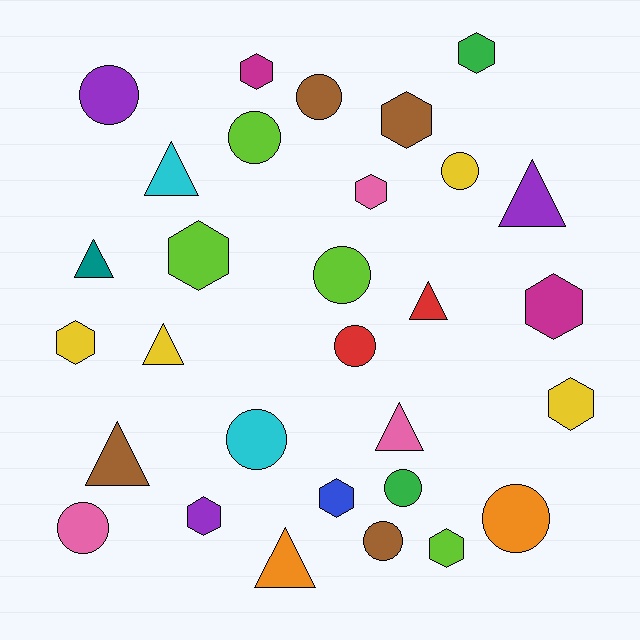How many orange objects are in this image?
There are 2 orange objects.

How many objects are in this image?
There are 30 objects.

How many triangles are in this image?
There are 8 triangles.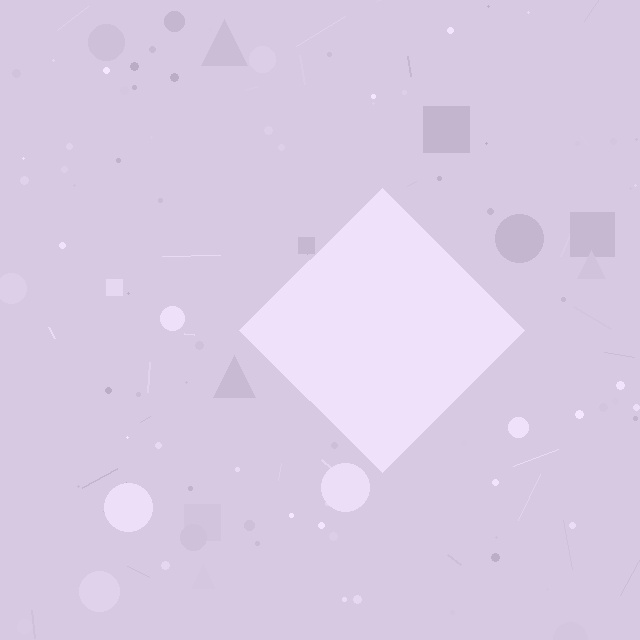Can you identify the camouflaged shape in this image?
The camouflaged shape is a diamond.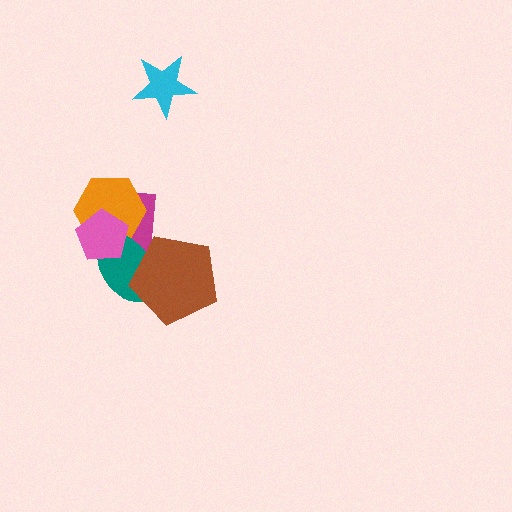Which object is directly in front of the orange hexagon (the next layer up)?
The teal ellipse is directly in front of the orange hexagon.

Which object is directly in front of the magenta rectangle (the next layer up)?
The orange hexagon is directly in front of the magenta rectangle.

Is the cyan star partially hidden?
No, no other shape covers it.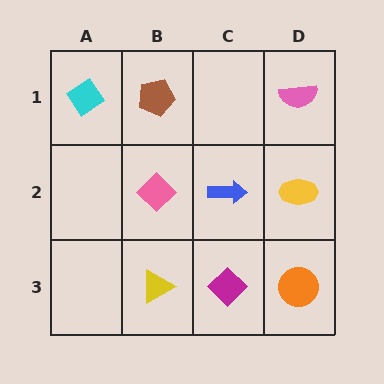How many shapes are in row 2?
3 shapes.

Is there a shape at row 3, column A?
No, that cell is empty.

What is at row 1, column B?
A brown pentagon.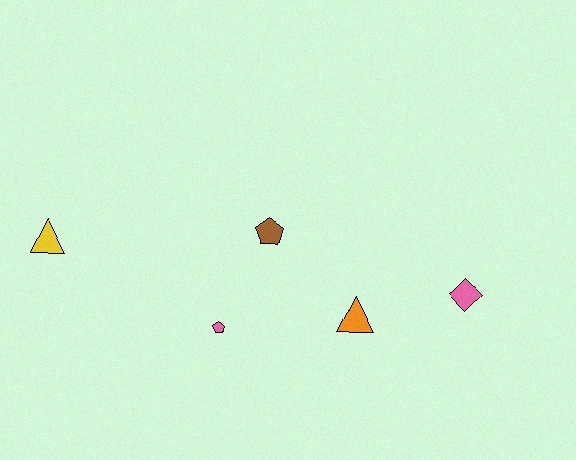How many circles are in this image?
There are no circles.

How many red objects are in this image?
There are no red objects.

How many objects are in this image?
There are 5 objects.